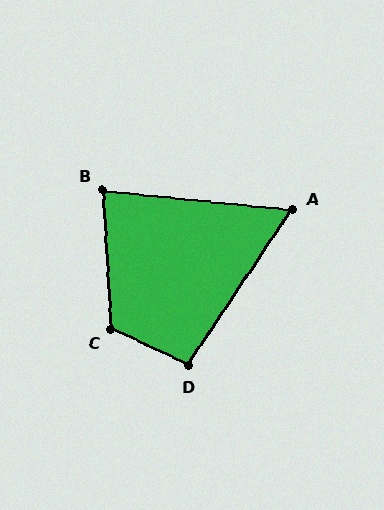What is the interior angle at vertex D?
Approximately 99 degrees (obtuse).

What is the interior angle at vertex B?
Approximately 81 degrees (acute).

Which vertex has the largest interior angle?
C, at approximately 118 degrees.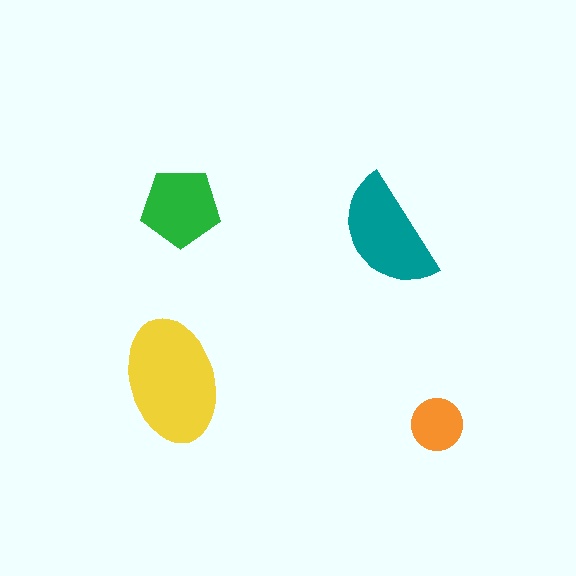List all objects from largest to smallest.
The yellow ellipse, the teal semicircle, the green pentagon, the orange circle.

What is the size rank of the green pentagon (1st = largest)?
3rd.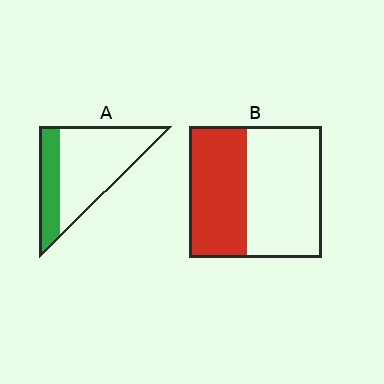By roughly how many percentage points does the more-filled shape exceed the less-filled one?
By roughly 15 percentage points (B over A).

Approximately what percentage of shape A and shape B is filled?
A is approximately 30% and B is approximately 45%.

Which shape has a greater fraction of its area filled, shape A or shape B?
Shape B.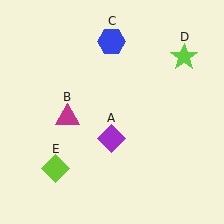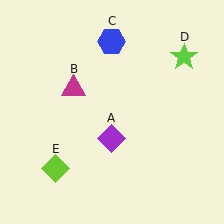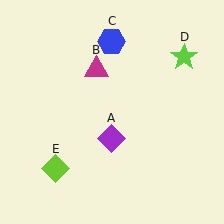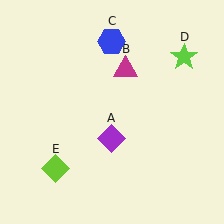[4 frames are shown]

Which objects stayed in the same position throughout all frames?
Purple diamond (object A) and blue hexagon (object C) and lime star (object D) and lime diamond (object E) remained stationary.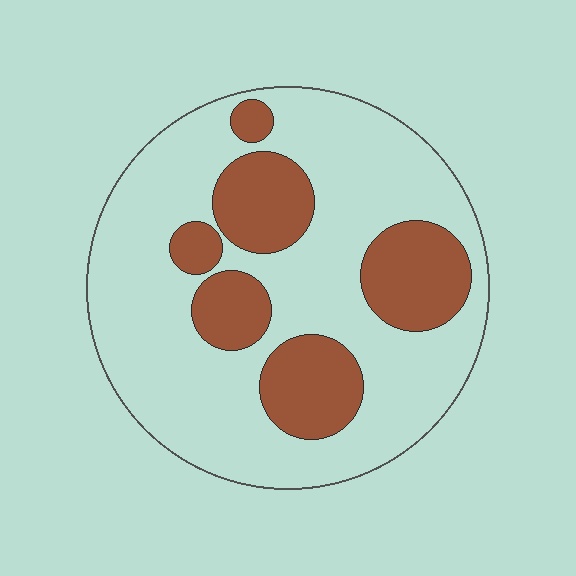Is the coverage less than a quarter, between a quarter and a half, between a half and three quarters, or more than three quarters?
Between a quarter and a half.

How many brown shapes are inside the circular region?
6.